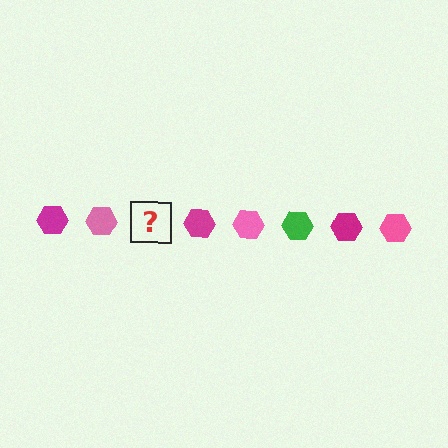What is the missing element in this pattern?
The missing element is a green hexagon.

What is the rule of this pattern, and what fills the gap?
The rule is that the pattern cycles through magenta, pink, green hexagons. The gap should be filled with a green hexagon.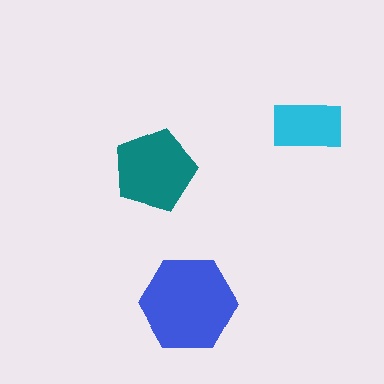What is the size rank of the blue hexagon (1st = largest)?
1st.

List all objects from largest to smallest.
The blue hexagon, the teal pentagon, the cyan rectangle.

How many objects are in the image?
There are 3 objects in the image.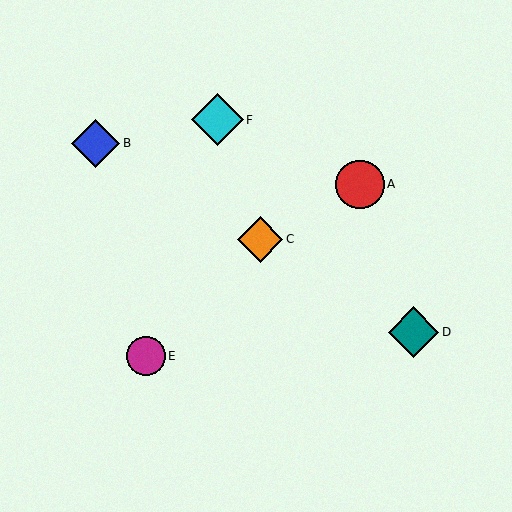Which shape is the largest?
The cyan diamond (labeled F) is the largest.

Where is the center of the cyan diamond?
The center of the cyan diamond is at (217, 120).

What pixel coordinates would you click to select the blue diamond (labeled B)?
Click at (95, 143) to select the blue diamond B.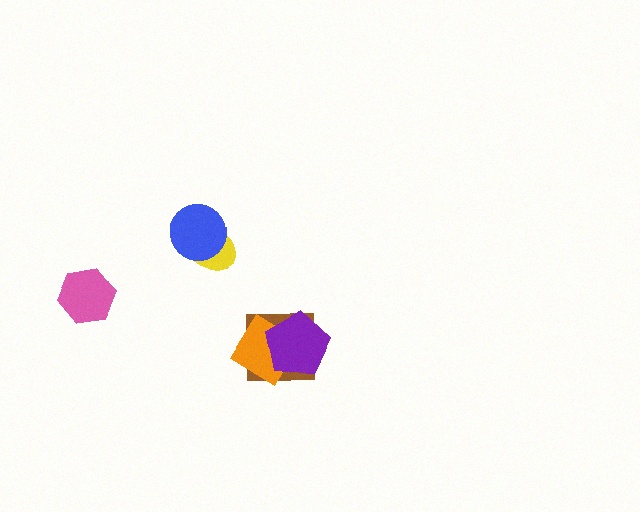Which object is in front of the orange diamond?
The purple pentagon is in front of the orange diamond.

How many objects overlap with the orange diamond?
2 objects overlap with the orange diamond.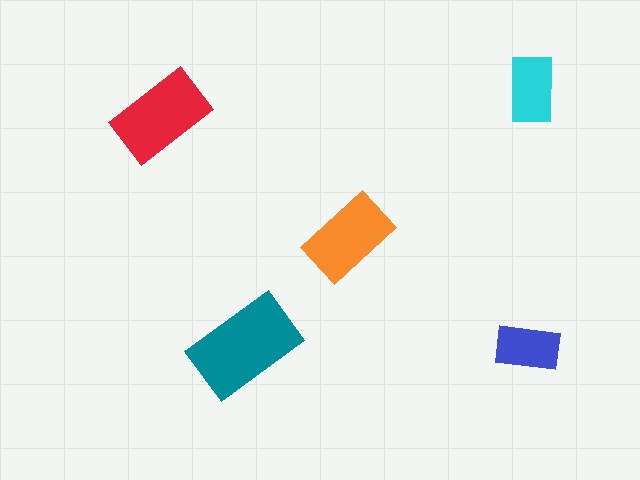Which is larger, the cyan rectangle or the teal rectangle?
The teal one.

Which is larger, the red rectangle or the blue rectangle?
The red one.